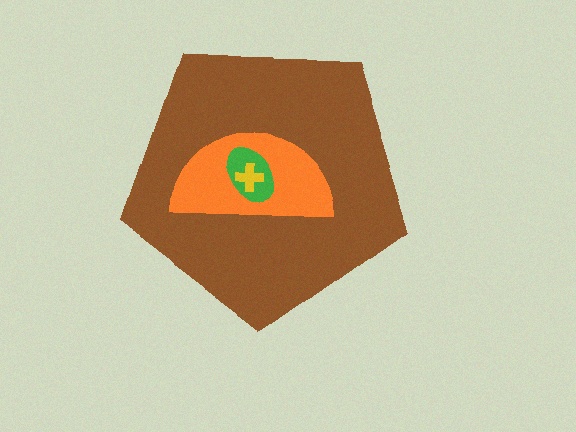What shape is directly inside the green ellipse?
The yellow cross.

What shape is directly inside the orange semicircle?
The green ellipse.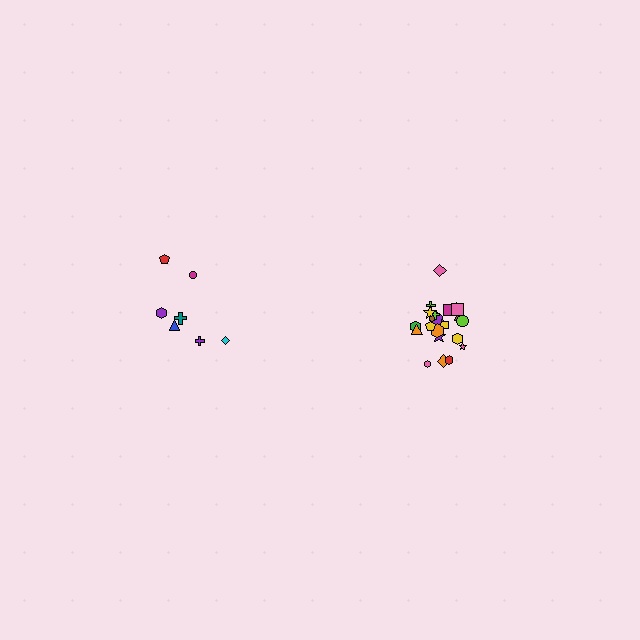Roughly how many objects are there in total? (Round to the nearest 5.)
Roughly 30 objects in total.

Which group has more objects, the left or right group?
The right group.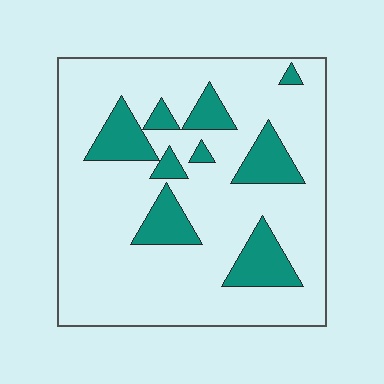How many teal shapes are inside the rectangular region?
9.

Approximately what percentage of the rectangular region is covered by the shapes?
Approximately 20%.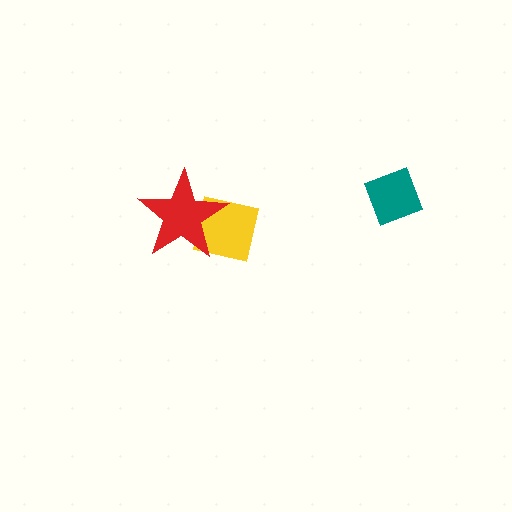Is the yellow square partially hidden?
Yes, it is partially covered by another shape.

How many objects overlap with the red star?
1 object overlaps with the red star.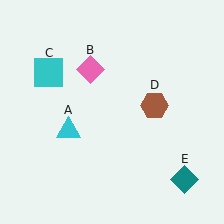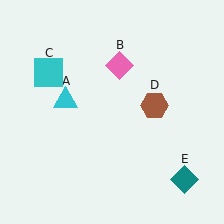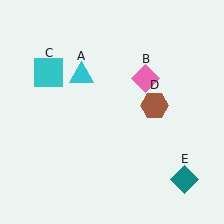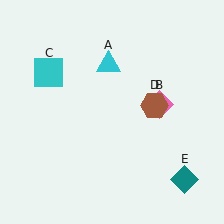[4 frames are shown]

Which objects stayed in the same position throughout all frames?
Cyan square (object C) and brown hexagon (object D) and teal diamond (object E) remained stationary.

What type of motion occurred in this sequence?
The cyan triangle (object A), pink diamond (object B) rotated clockwise around the center of the scene.